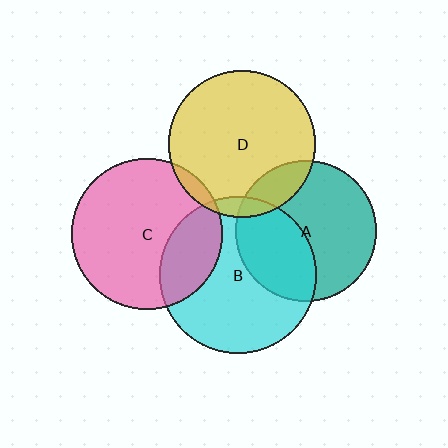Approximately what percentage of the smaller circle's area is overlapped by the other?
Approximately 40%.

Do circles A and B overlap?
Yes.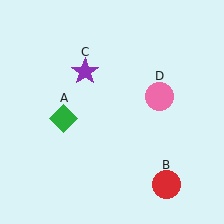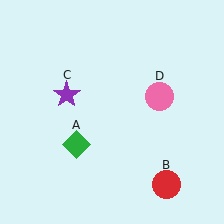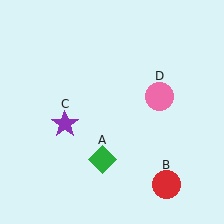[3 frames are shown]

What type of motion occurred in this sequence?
The green diamond (object A), purple star (object C) rotated counterclockwise around the center of the scene.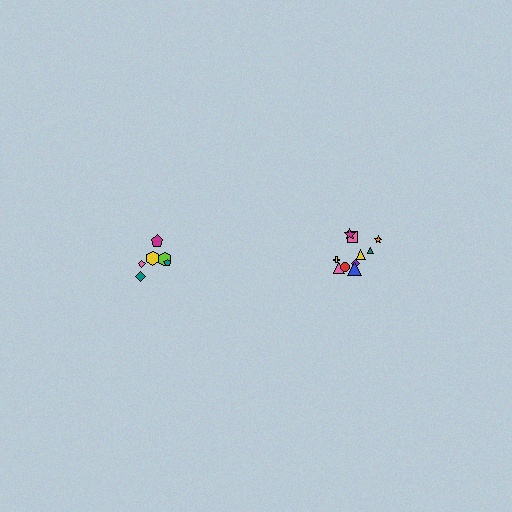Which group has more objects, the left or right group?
The right group.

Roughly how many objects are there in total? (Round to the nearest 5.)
Roughly 15 objects in total.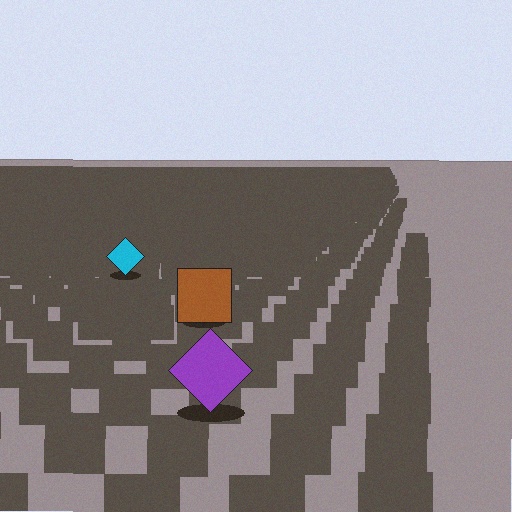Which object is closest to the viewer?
The purple diamond is closest. The texture marks near it are larger and more spread out.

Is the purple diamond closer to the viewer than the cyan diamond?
Yes. The purple diamond is closer — you can tell from the texture gradient: the ground texture is coarser near it.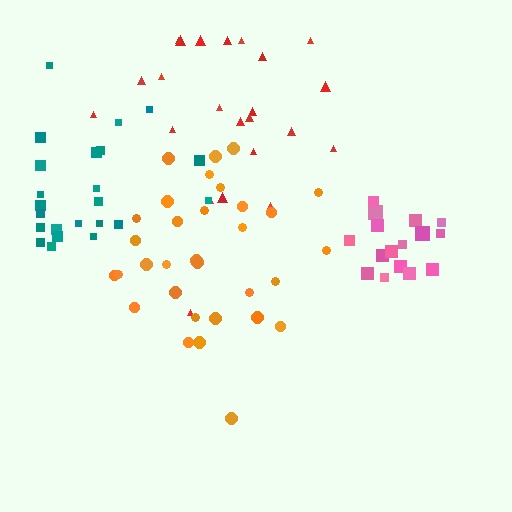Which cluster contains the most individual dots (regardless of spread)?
Orange (32).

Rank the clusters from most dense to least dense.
pink, orange, teal, red.